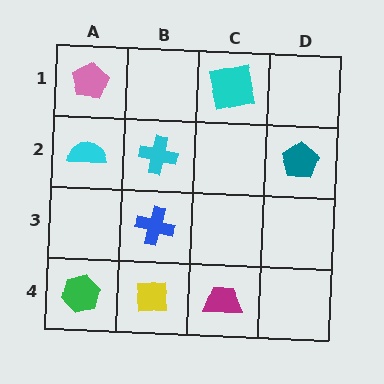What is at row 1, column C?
A cyan square.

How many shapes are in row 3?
1 shape.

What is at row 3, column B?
A blue cross.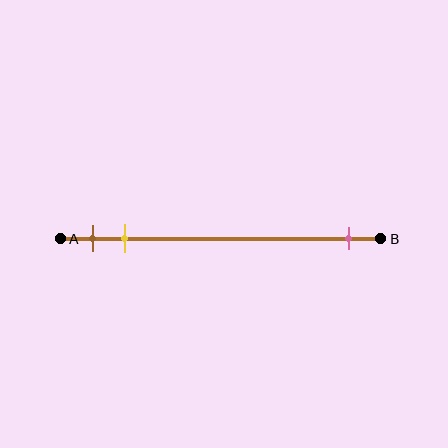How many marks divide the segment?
There are 3 marks dividing the segment.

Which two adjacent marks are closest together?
The brown and yellow marks are the closest adjacent pair.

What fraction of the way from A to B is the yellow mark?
The yellow mark is approximately 20% (0.2) of the way from A to B.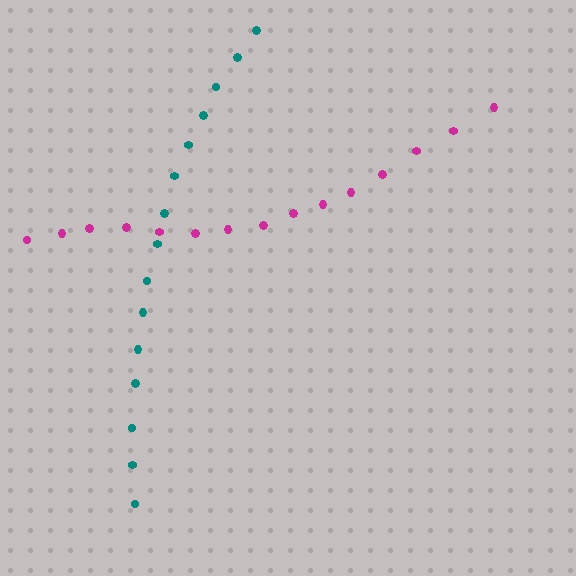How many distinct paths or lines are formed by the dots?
There are 2 distinct paths.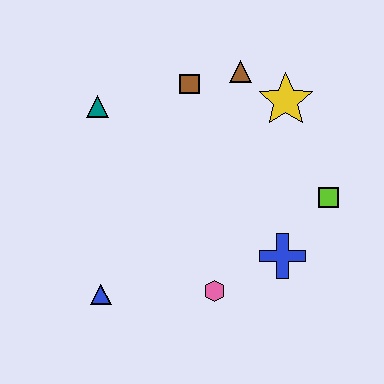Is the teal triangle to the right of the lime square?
No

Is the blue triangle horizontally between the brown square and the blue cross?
No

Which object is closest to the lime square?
The blue cross is closest to the lime square.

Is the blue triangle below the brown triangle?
Yes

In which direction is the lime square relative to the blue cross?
The lime square is above the blue cross.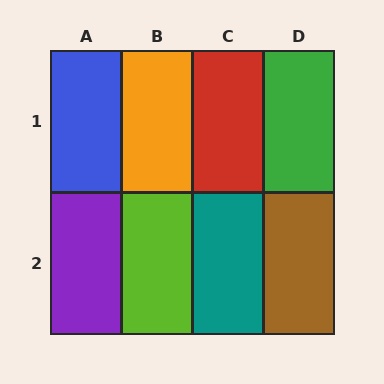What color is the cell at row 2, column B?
Lime.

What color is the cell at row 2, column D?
Brown.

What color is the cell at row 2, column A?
Purple.